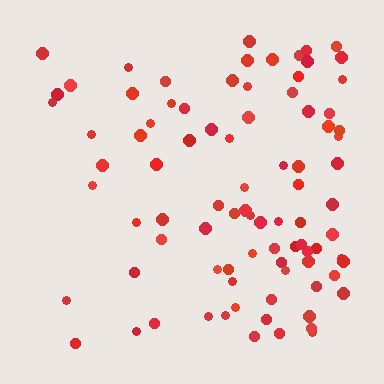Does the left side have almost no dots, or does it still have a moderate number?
Still a moderate number, just noticeably fewer than the right.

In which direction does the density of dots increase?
From left to right, with the right side densest.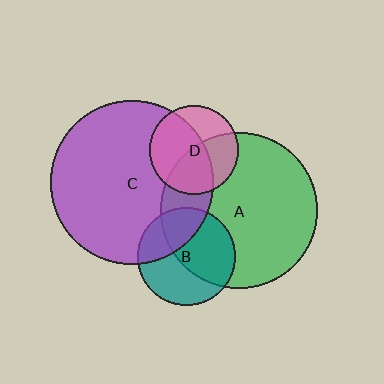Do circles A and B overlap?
Yes.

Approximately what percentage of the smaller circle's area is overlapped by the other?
Approximately 55%.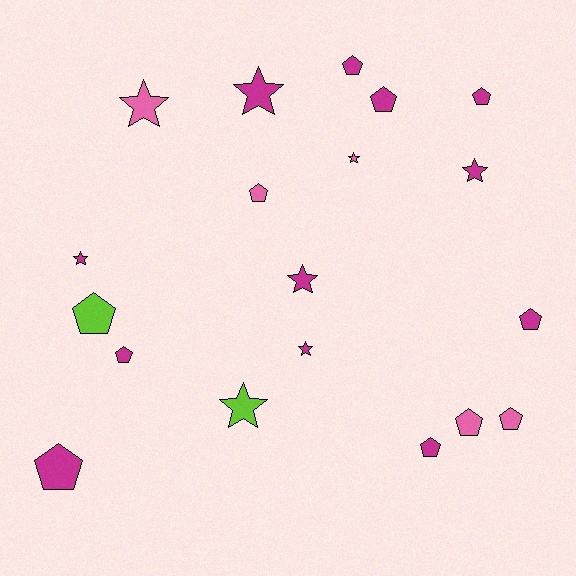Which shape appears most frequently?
Pentagon, with 11 objects.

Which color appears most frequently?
Magenta, with 12 objects.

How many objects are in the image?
There are 19 objects.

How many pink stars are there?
There are 2 pink stars.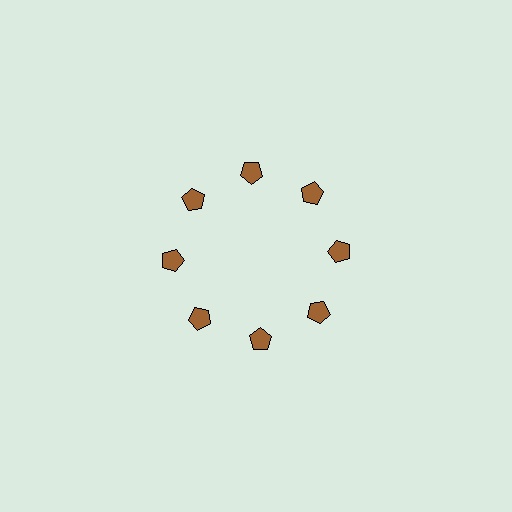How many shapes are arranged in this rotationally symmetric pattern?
There are 8 shapes, arranged in 8 groups of 1.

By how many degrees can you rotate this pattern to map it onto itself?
The pattern maps onto itself every 45 degrees of rotation.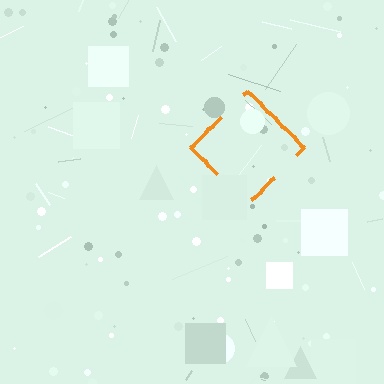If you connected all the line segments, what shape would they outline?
They would outline a diamond.